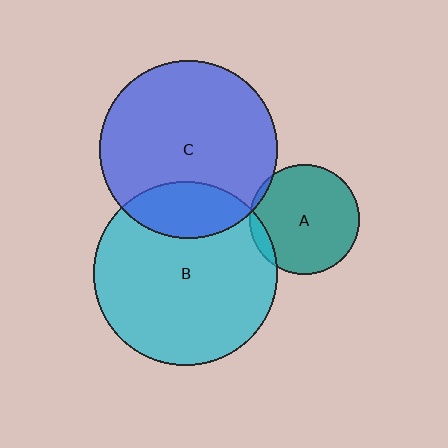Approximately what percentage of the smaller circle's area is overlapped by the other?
Approximately 5%.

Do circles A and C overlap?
Yes.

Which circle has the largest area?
Circle B (cyan).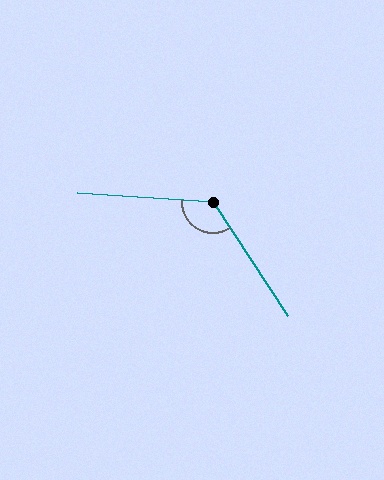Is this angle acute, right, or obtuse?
It is obtuse.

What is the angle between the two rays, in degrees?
Approximately 127 degrees.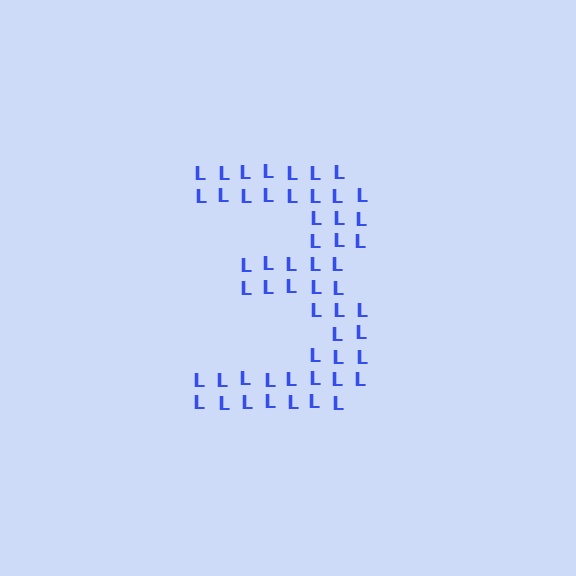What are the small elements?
The small elements are letter L's.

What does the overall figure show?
The overall figure shows the digit 3.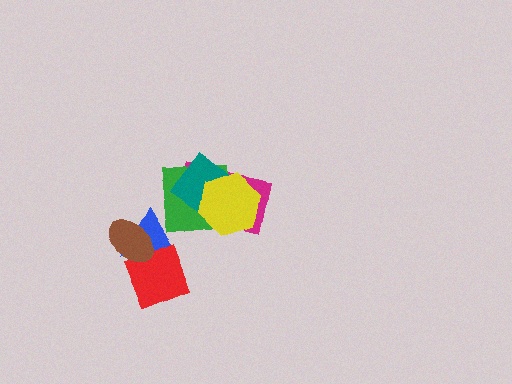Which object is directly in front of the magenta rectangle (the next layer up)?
The green square is directly in front of the magenta rectangle.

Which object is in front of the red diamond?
The brown ellipse is in front of the red diamond.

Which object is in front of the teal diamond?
The yellow hexagon is in front of the teal diamond.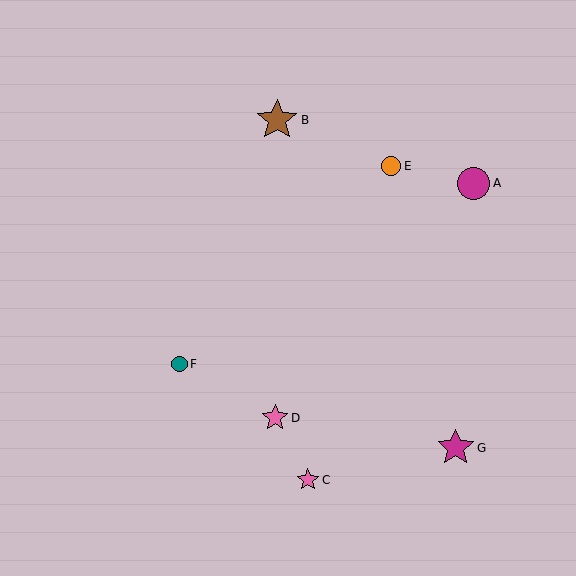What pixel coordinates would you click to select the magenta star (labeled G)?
Click at (456, 448) to select the magenta star G.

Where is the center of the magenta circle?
The center of the magenta circle is at (473, 183).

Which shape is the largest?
The brown star (labeled B) is the largest.